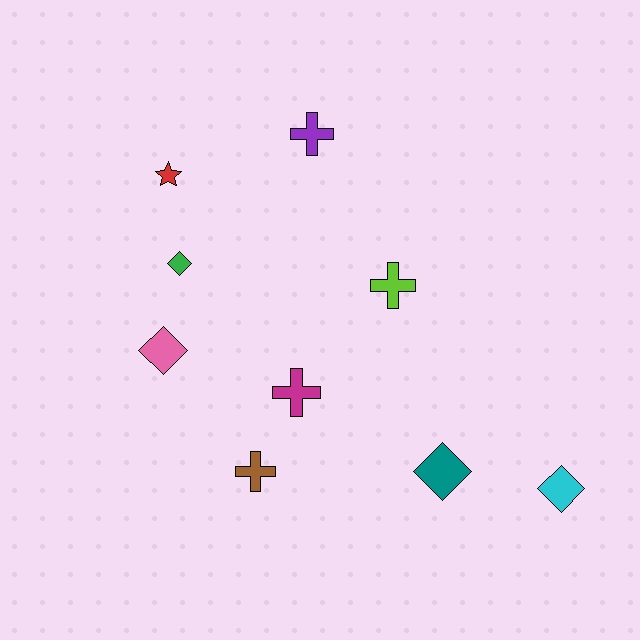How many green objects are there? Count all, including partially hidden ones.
There is 1 green object.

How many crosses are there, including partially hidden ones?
There are 4 crosses.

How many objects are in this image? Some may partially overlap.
There are 9 objects.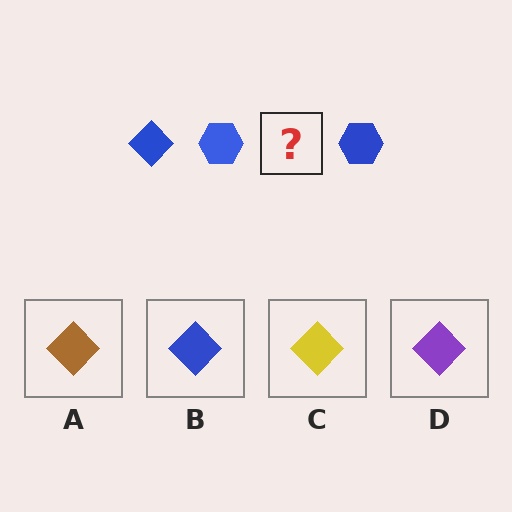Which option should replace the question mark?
Option B.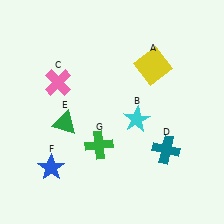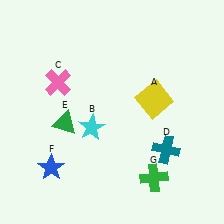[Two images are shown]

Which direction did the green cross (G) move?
The green cross (G) moved right.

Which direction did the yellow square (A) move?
The yellow square (A) moved down.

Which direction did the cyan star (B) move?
The cyan star (B) moved left.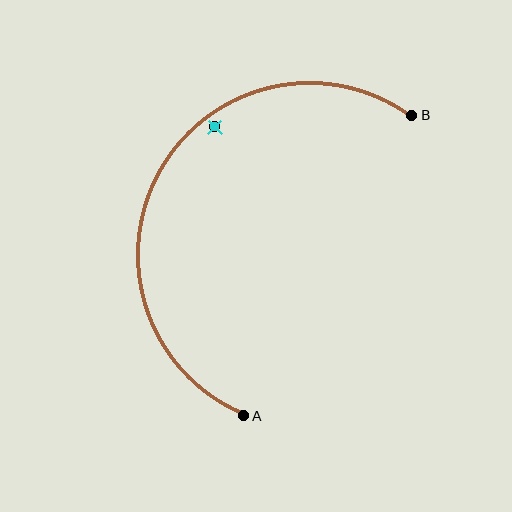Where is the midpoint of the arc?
The arc midpoint is the point on the curve farthest from the straight line joining A and B. It sits to the left of that line.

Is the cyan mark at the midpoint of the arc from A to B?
No — the cyan mark does not lie on the arc at all. It sits slightly inside the curve.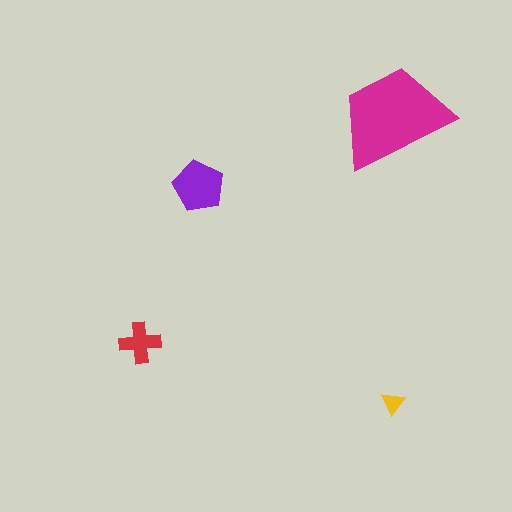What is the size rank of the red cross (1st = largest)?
3rd.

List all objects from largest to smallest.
The magenta trapezoid, the purple pentagon, the red cross, the yellow triangle.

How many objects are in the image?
There are 4 objects in the image.